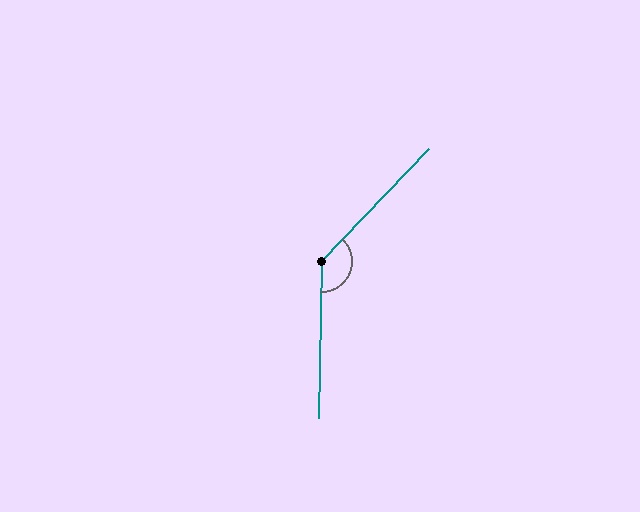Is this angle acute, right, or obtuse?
It is obtuse.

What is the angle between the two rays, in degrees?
Approximately 137 degrees.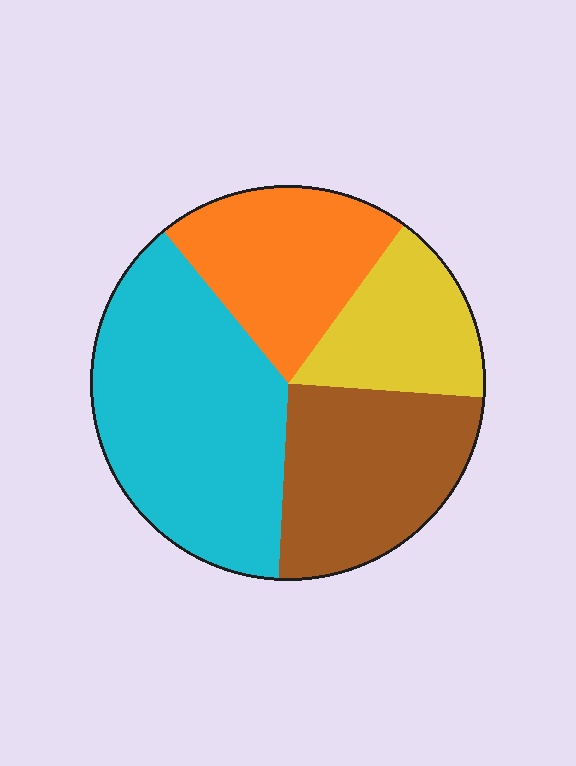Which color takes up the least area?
Yellow, at roughly 15%.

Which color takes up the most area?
Cyan, at roughly 40%.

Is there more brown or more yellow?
Brown.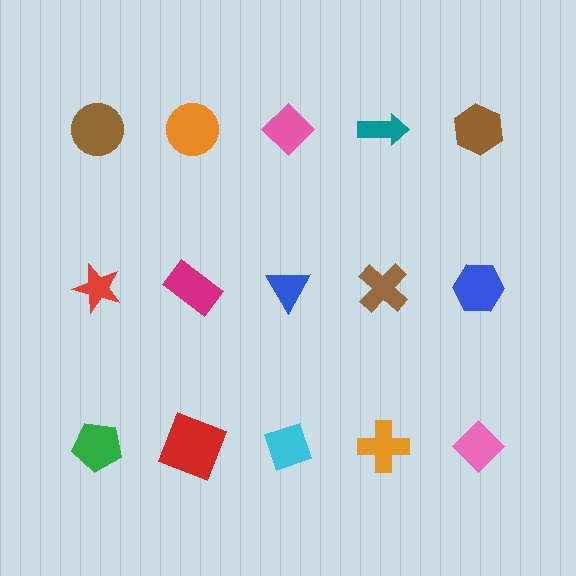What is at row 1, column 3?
A pink diamond.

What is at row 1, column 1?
A brown circle.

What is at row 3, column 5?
A pink diamond.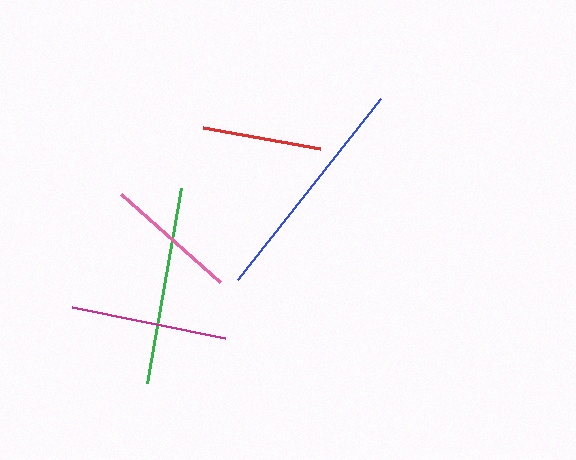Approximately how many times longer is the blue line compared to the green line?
The blue line is approximately 1.2 times the length of the green line.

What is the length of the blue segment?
The blue segment is approximately 231 pixels long.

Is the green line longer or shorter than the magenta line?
The green line is longer than the magenta line.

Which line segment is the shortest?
The red line is the shortest at approximately 119 pixels.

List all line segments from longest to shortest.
From longest to shortest: blue, green, magenta, pink, red.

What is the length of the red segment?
The red segment is approximately 119 pixels long.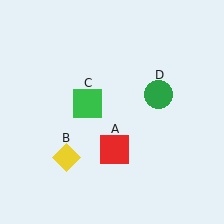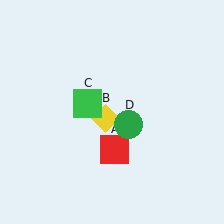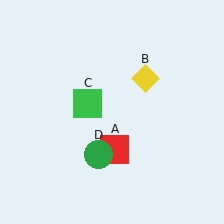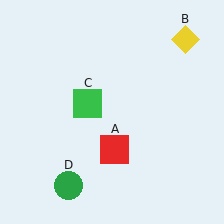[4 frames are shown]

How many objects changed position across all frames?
2 objects changed position: yellow diamond (object B), green circle (object D).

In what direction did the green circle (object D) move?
The green circle (object D) moved down and to the left.